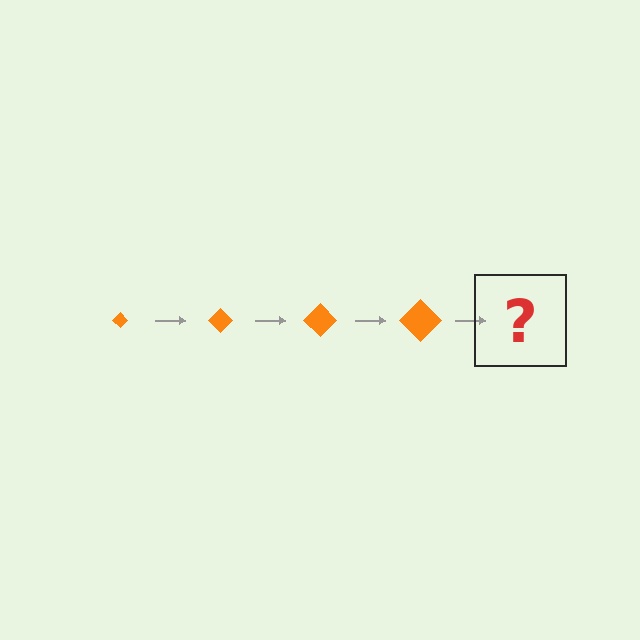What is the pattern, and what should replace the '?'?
The pattern is that the diamond gets progressively larger each step. The '?' should be an orange diamond, larger than the previous one.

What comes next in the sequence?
The next element should be an orange diamond, larger than the previous one.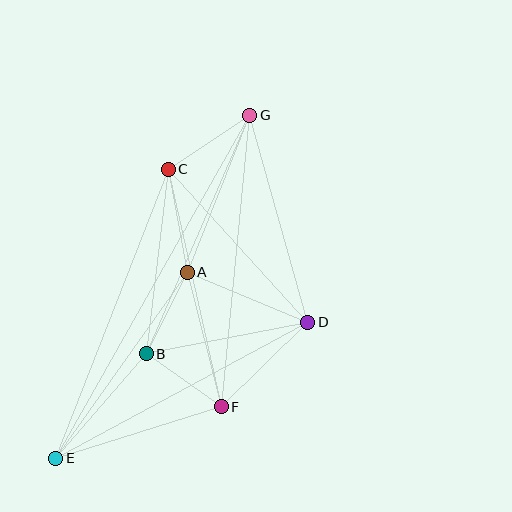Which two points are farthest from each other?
Points E and G are farthest from each other.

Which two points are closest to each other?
Points A and B are closest to each other.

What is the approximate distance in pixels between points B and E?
The distance between B and E is approximately 138 pixels.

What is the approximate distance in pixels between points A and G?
The distance between A and G is approximately 169 pixels.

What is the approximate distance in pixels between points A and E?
The distance between A and E is approximately 228 pixels.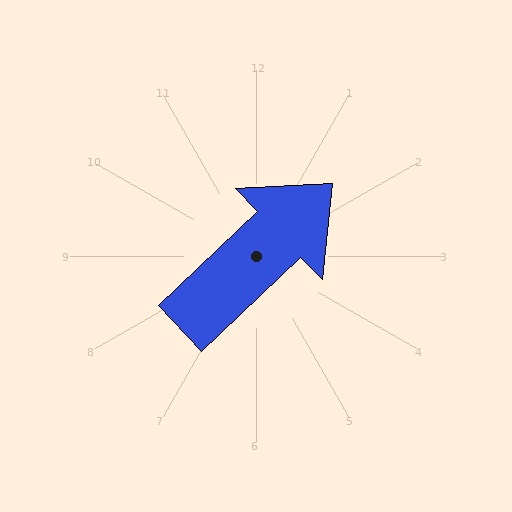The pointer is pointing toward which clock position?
Roughly 2 o'clock.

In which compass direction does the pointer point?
Northeast.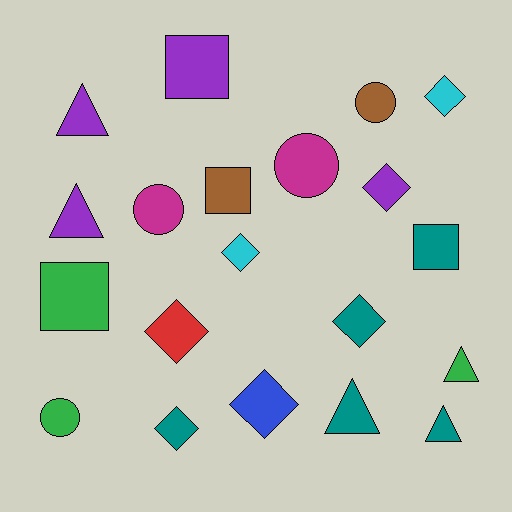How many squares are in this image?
There are 4 squares.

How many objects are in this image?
There are 20 objects.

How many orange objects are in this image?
There are no orange objects.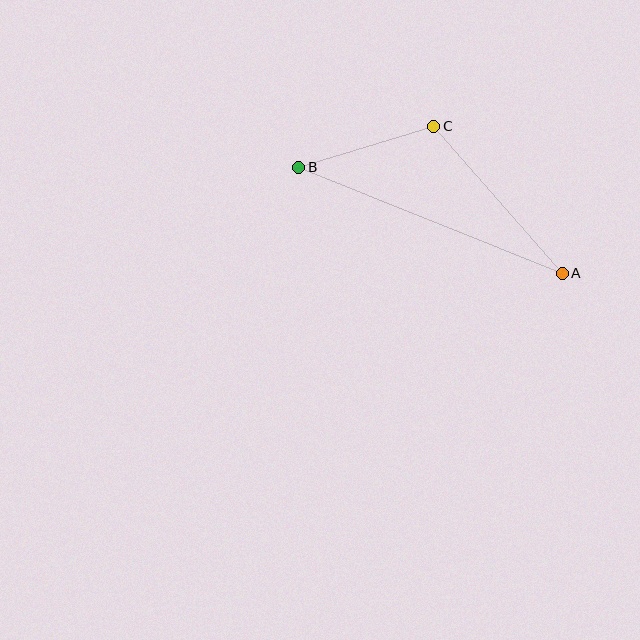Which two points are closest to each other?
Points B and C are closest to each other.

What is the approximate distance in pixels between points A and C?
The distance between A and C is approximately 195 pixels.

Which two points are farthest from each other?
Points A and B are farthest from each other.